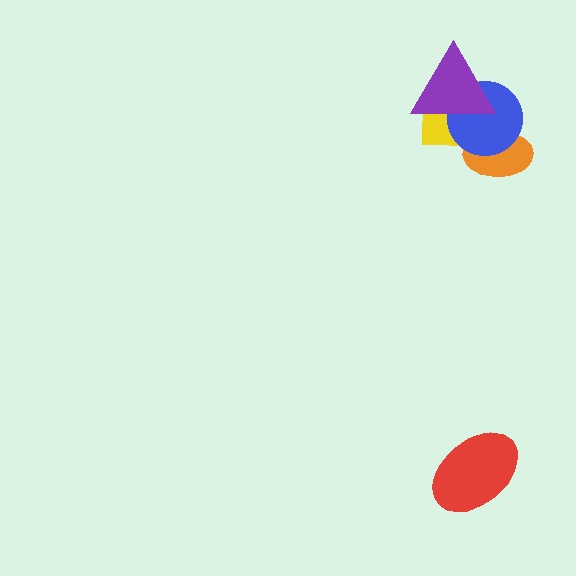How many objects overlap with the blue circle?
3 objects overlap with the blue circle.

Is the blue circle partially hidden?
Yes, it is partially covered by another shape.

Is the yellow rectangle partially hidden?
Yes, it is partially covered by another shape.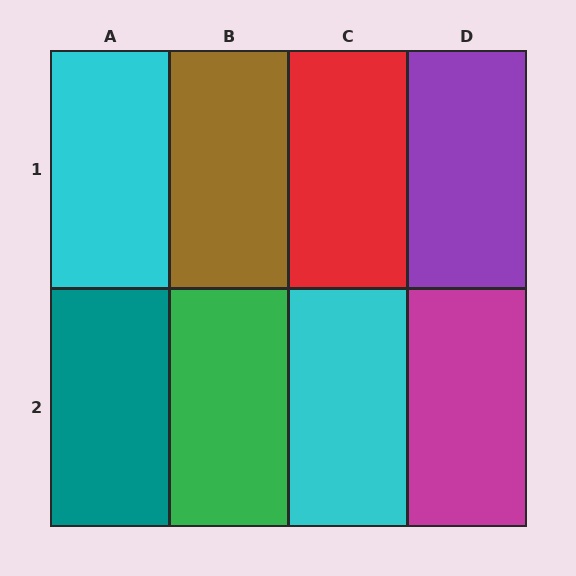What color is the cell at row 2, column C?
Cyan.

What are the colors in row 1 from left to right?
Cyan, brown, red, purple.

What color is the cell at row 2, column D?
Magenta.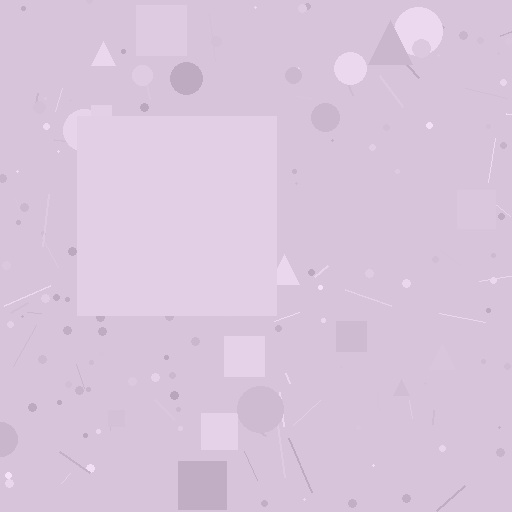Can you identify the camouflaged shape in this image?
The camouflaged shape is a square.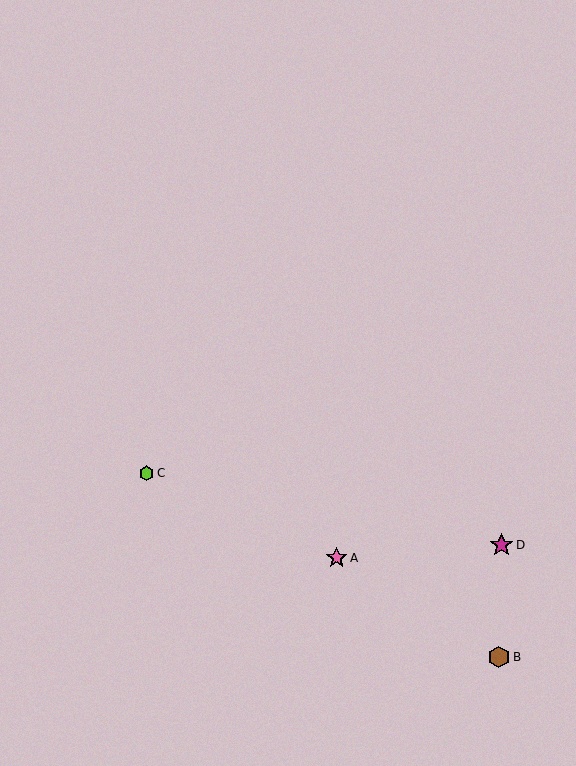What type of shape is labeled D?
Shape D is a magenta star.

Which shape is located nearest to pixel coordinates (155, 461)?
The lime hexagon (labeled C) at (147, 473) is nearest to that location.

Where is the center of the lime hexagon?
The center of the lime hexagon is at (147, 473).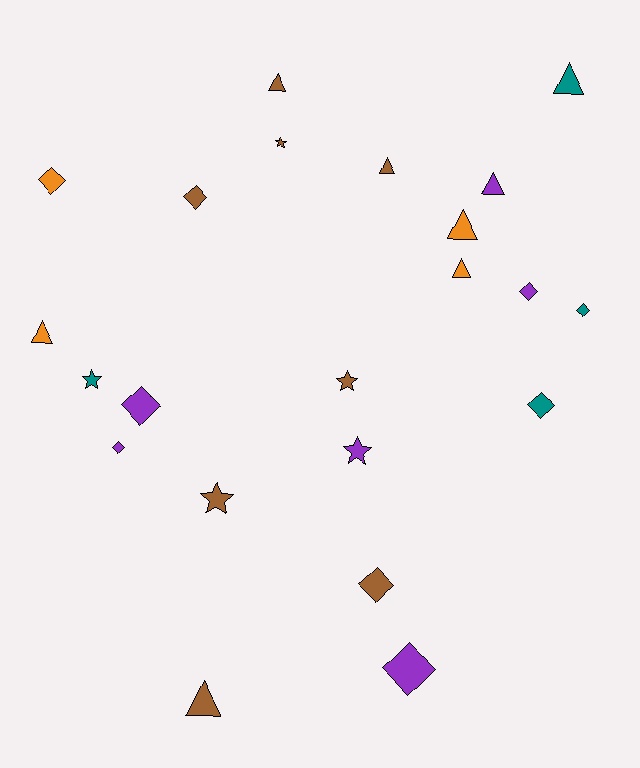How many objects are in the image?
There are 22 objects.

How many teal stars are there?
There is 1 teal star.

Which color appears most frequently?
Brown, with 8 objects.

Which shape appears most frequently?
Diamond, with 9 objects.